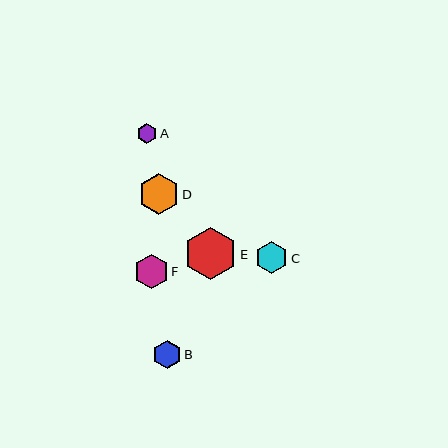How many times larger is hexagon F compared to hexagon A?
Hexagon F is approximately 1.7 times the size of hexagon A.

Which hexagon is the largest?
Hexagon E is the largest with a size of approximately 53 pixels.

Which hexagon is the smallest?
Hexagon A is the smallest with a size of approximately 20 pixels.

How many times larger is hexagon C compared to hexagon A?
Hexagon C is approximately 1.6 times the size of hexagon A.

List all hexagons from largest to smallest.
From largest to smallest: E, D, F, C, B, A.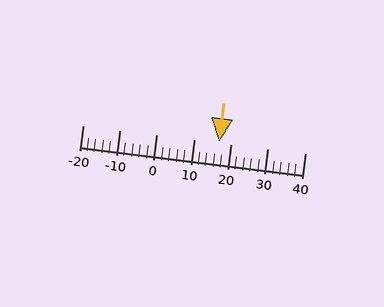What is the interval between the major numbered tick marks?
The major tick marks are spaced 10 units apart.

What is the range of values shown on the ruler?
The ruler shows values from -20 to 40.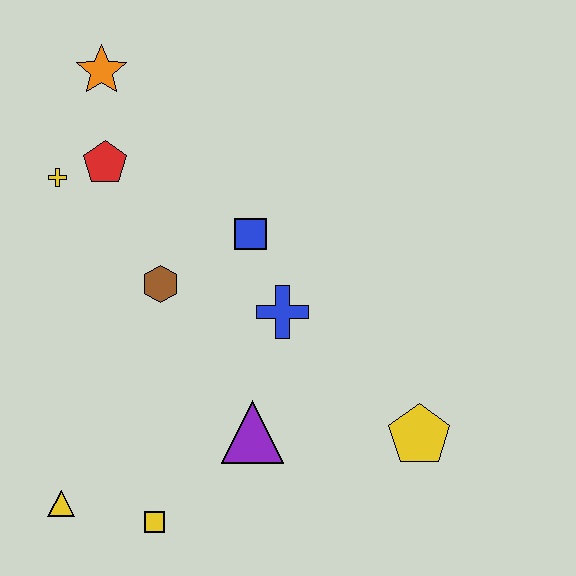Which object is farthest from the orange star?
The yellow pentagon is farthest from the orange star.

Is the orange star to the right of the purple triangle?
No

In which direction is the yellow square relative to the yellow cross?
The yellow square is below the yellow cross.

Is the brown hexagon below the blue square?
Yes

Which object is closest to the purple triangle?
The blue cross is closest to the purple triangle.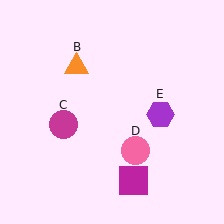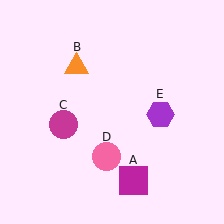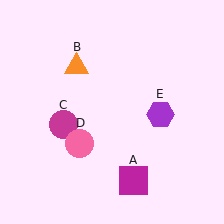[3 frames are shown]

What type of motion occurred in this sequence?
The pink circle (object D) rotated clockwise around the center of the scene.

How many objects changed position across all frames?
1 object changed position: pink circle (object D).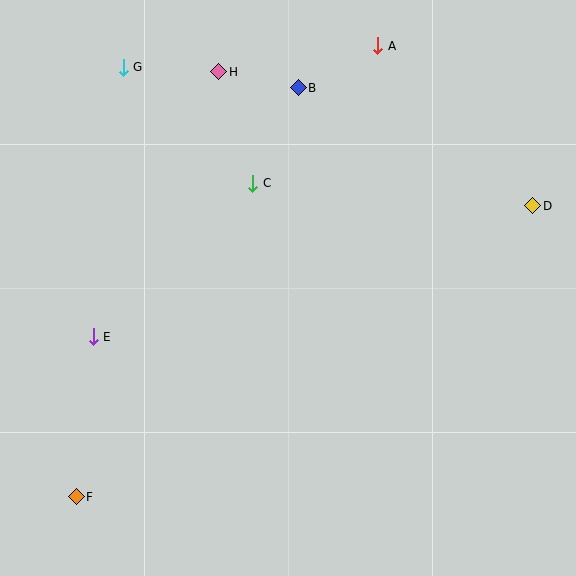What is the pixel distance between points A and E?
The distance between A and E is 407 pixels.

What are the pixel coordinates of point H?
Point H is at (219, 72).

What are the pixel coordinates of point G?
Point G is at (123, 67).